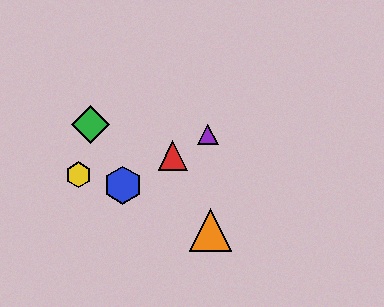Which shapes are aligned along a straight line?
The red triangle, the blue hexagon, the purple triangle are aligned along a straight line.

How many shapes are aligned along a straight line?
3 shapes (the red triangle, the blue hexagon, the purple triangle) are aligned along a straight line.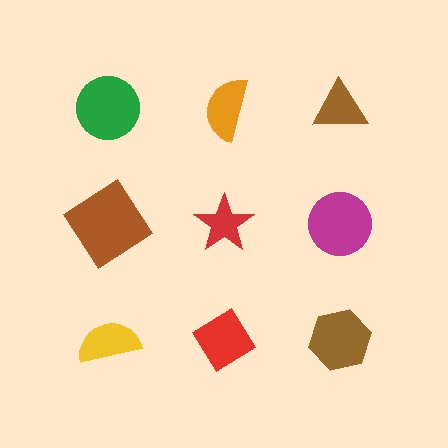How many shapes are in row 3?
3 shapes.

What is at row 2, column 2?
A red star.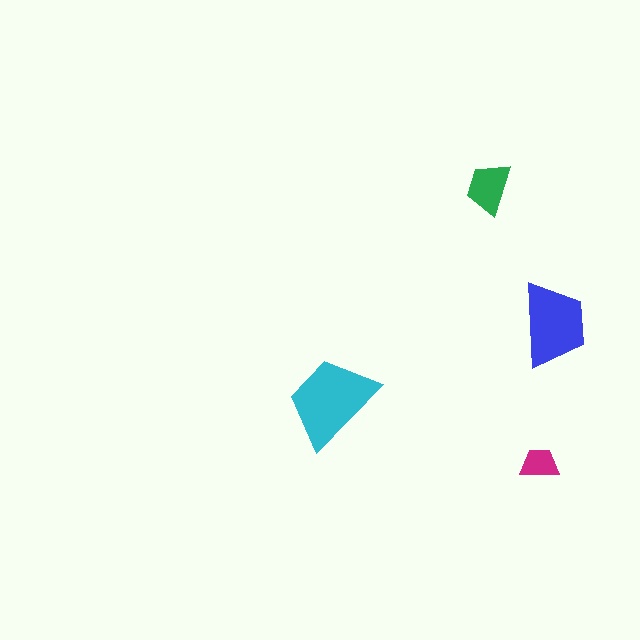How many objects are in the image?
There are 4 objects in the image.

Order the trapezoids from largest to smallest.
the cyan one, the blue one, the green one, the magenta one.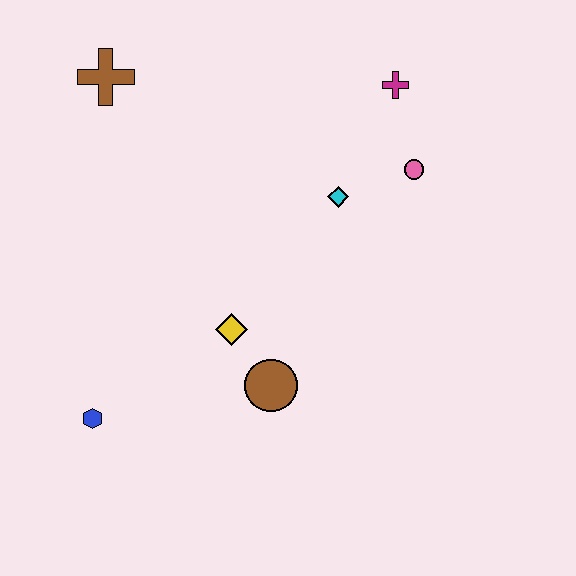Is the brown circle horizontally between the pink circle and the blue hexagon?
Yes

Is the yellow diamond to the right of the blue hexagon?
Yes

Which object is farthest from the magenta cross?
The blue hexagon is farthest from the magenta cross.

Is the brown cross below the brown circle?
No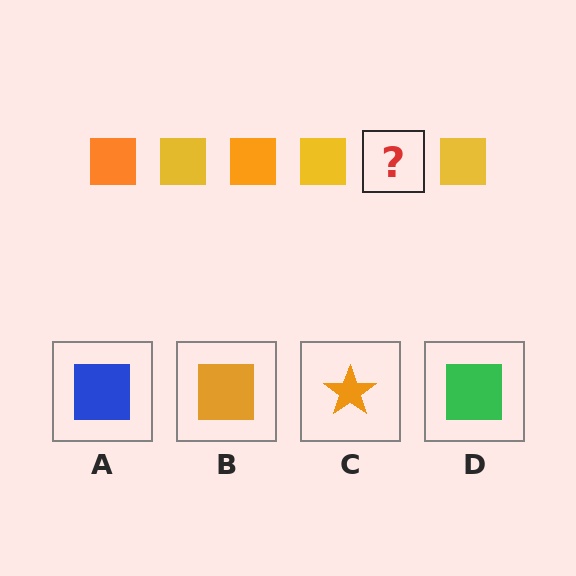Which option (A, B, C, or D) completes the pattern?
B.